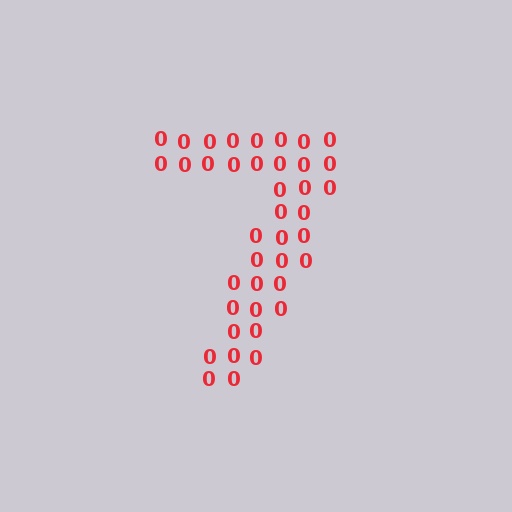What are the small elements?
The small elements are digit 0's.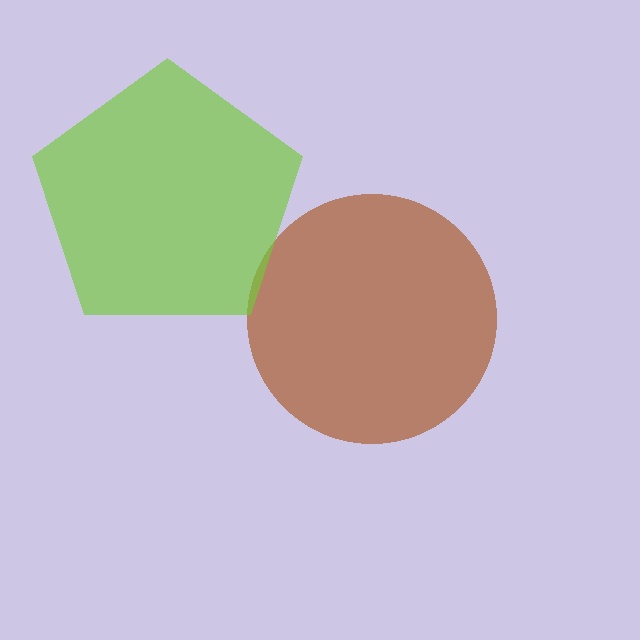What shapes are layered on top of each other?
The layered shapes are: a brown circle, a lime pentagon.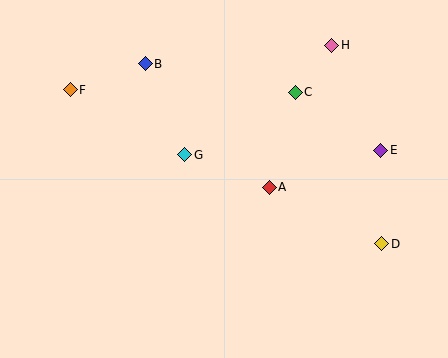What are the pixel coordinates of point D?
Point D is at (382, 244).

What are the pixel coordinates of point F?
Point F is at (70, 90).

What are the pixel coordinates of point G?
Point G is at (185, 155).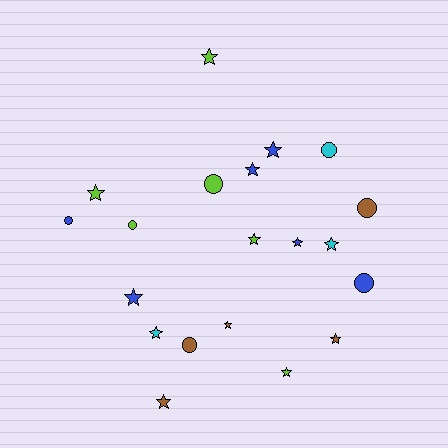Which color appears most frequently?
Lime, with 6 objects.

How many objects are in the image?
There are 20 objects.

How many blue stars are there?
There are 4 blue stars.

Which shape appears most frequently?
Star, with 13 objects.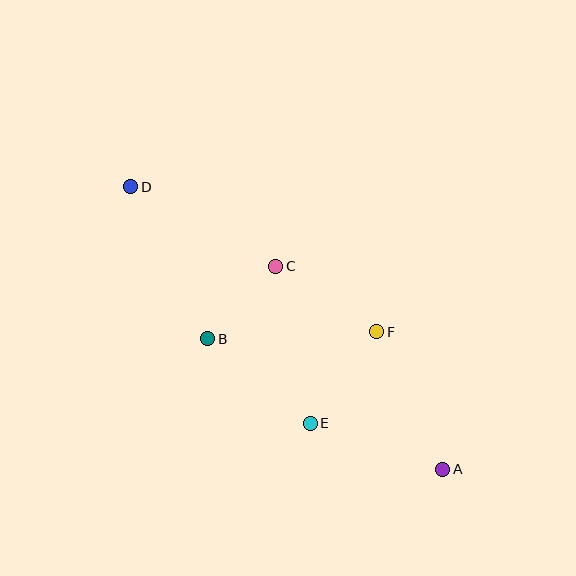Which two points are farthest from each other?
Points A and D are farthest from each other.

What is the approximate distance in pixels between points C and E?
The distance between C and E is approximately 161 pixels.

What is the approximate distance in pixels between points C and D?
The distance between C and D is approximately 165 pixels.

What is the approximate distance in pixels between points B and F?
The distance between B and F is approximately 169 pixels.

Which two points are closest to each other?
Points B and C are closest to each other.